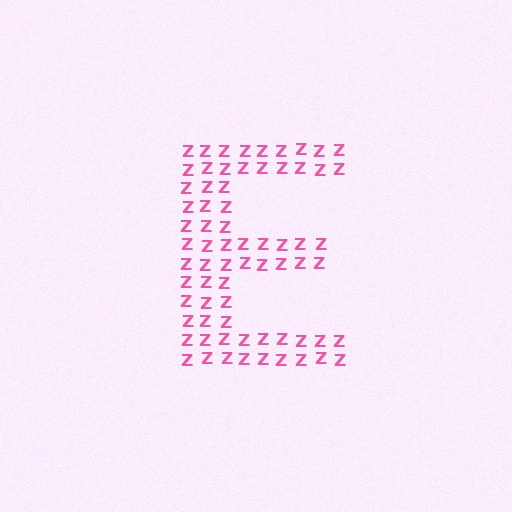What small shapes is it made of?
It is made of small letter Z's.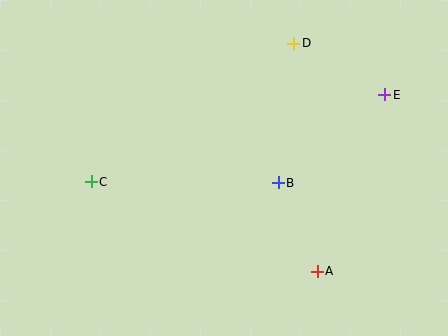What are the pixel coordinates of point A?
Point A is at (317, 271).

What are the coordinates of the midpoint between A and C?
The midpoint between A and C is at (204, 227).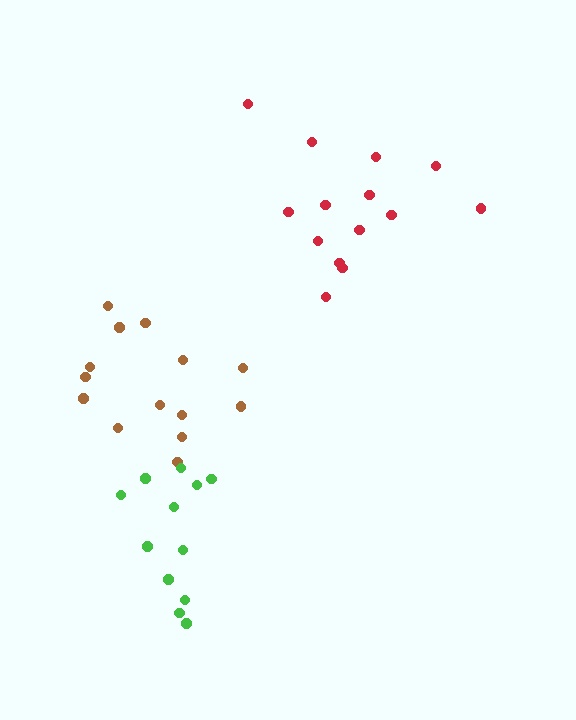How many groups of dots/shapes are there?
There are 3 groups.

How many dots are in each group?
Group 1: 14 dots, Group 2: 14 dots, Group 3: 12 dots (40 total).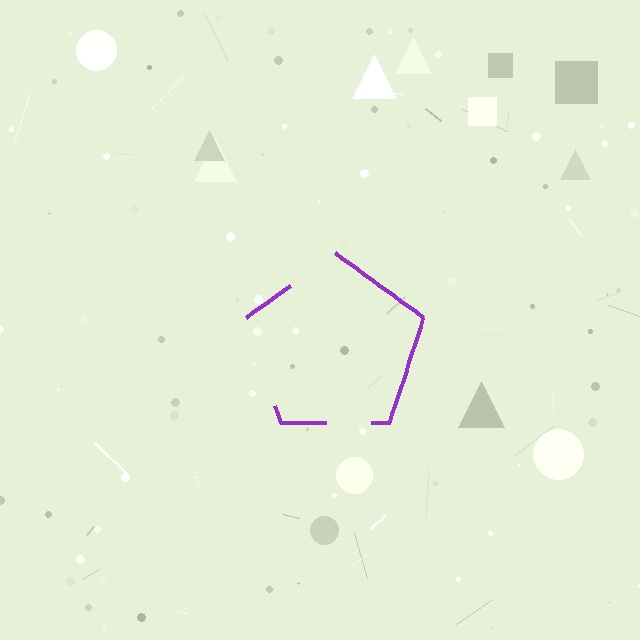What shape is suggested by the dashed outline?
The dashed outline suggests a pentagon.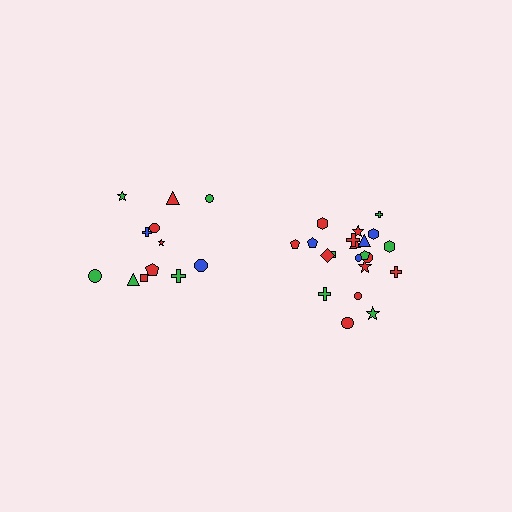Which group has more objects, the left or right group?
The right group.